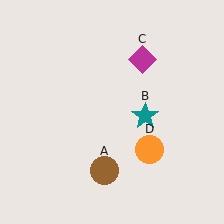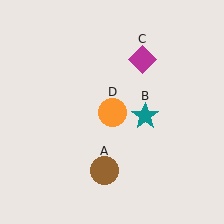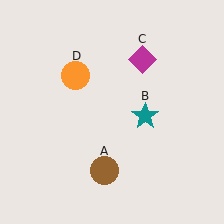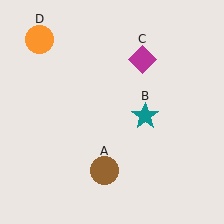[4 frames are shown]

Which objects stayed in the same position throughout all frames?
Brown circle (object A) and teal star (object B) and magenta diamond (object C) remained stationary.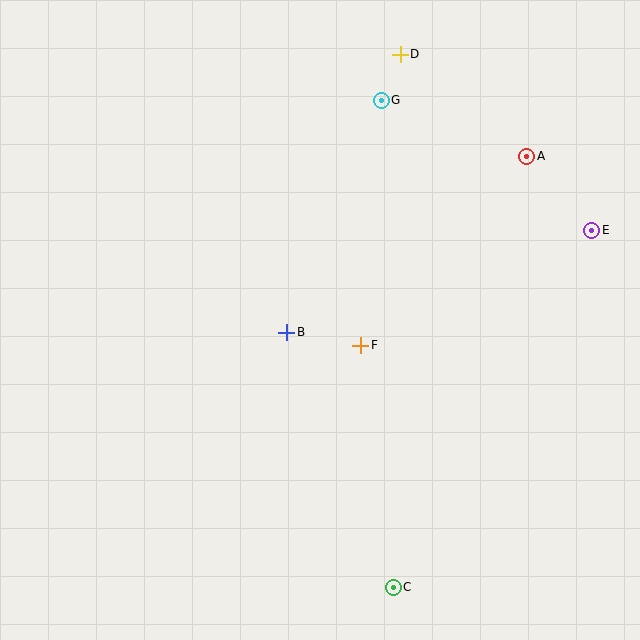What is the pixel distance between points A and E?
The distance between A and E is 99 pixels.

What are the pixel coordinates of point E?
Point E is at (592, 230).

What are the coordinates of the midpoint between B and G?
The midpoint between B and G is at (334, 216).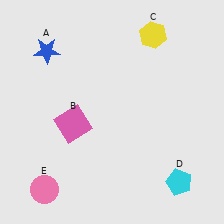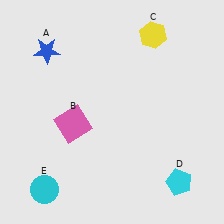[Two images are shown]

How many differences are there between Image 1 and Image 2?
There is 1 difference between the two images.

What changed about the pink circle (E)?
In Image 1, E is pink. In Image 2, it changed to cyan.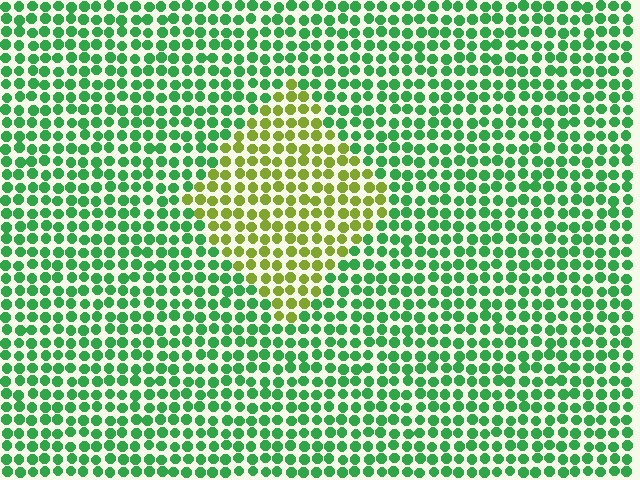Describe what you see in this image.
The image is filled with small green elements in a uniform arrangement. A diamond-shaped region is visible where the elements are tinted to a slightly different hue, forming a subtle color boundary.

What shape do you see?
I see a diamond.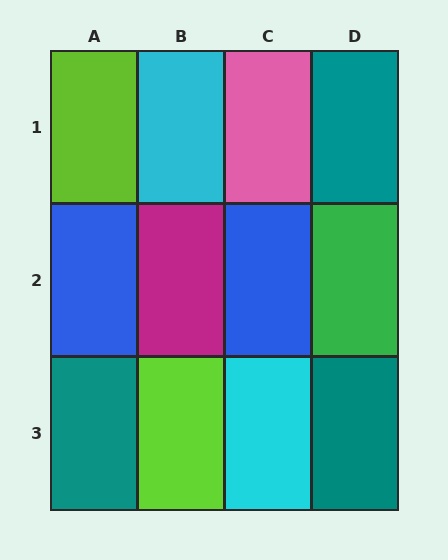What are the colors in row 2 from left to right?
Blue, magenta, blue, green.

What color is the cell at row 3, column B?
Lime.